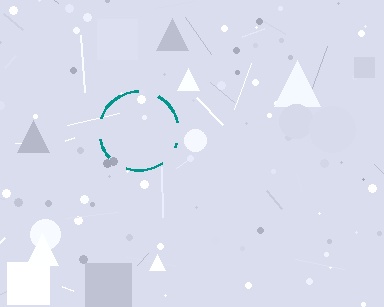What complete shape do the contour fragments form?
The contour fragments form a circle.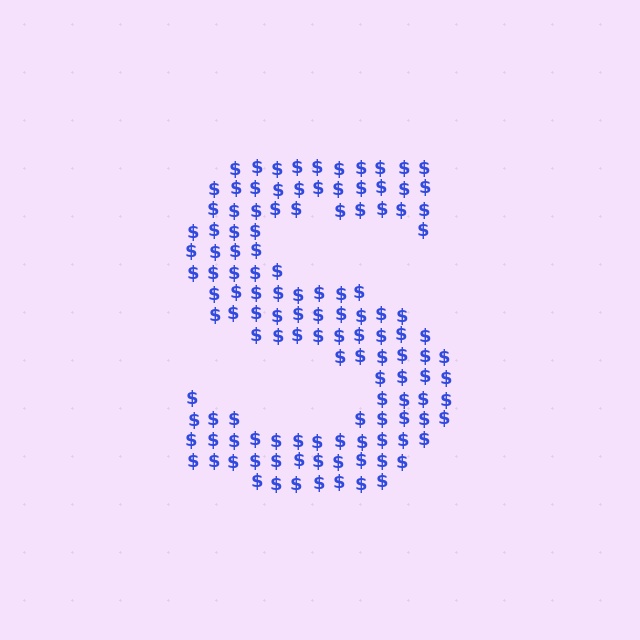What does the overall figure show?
The overall figure shows the letter S.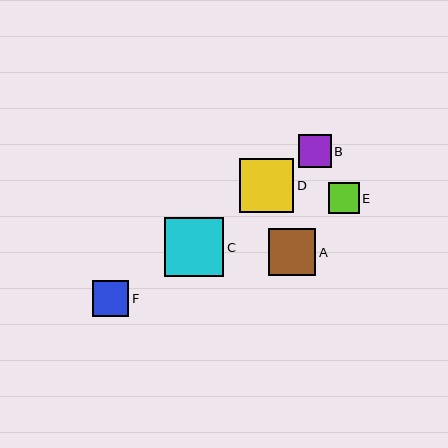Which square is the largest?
Square C is the largest with a size of approximately 59 pixels.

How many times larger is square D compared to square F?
Square D is approximately 1.5 times the size of square F.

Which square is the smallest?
Square E is the smallest with a size of approximately 31 pixels.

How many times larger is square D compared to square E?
Square D is approximately 1.7 times the size of square E.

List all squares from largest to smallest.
From largest to smallest: C, D, A, F, B, E.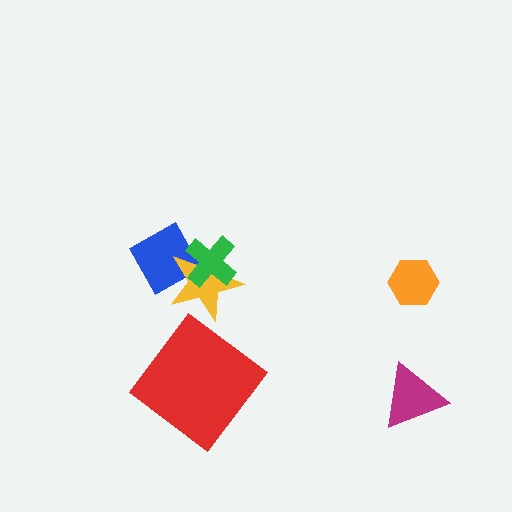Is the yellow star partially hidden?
Yes, it is partially covered by another shape.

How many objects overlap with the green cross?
2 objects overlap with the green cross.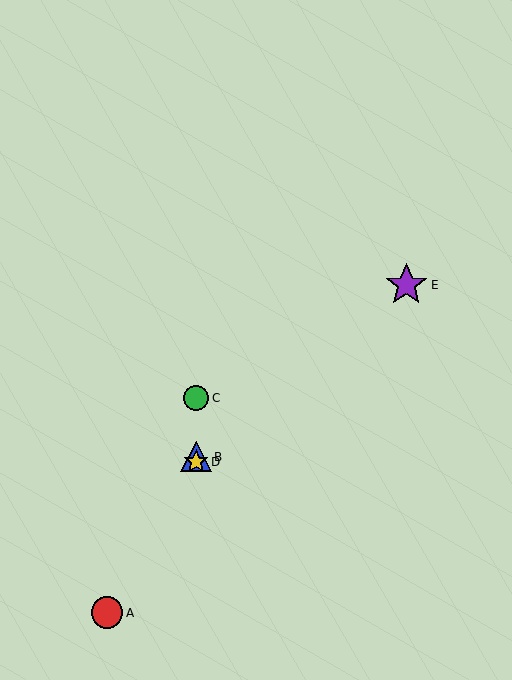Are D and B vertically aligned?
Yes, both are at x≈196.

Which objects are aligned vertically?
Objects B, C, D are aligned vertically.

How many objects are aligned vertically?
3 objects (B, C, D) are aligned vertically.